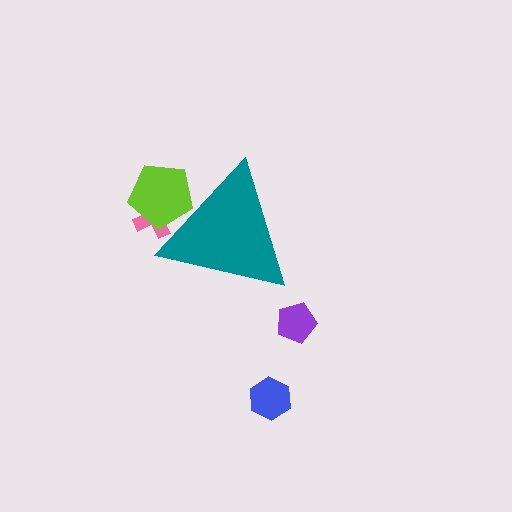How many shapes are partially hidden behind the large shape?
3 shapes are partially hidden.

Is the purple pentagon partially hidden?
No, the purple pentagon is fully visible.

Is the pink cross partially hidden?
Yes, the pink cross is partially hidden behind the teal triangle.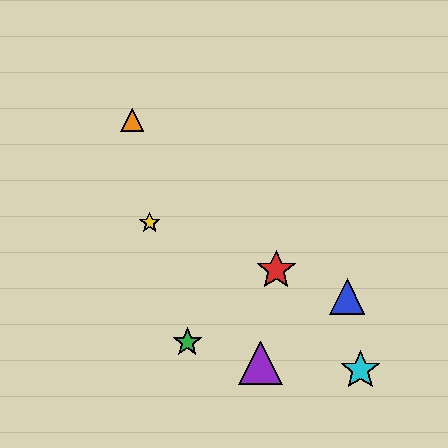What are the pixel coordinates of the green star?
The green star is at (187, 342).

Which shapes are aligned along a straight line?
The red star, the blue triangle, the yellow star are aligned along a straight line.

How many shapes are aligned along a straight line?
3 shapes (the red star, the blue triangle, the yellow star) are aligned along a straight line.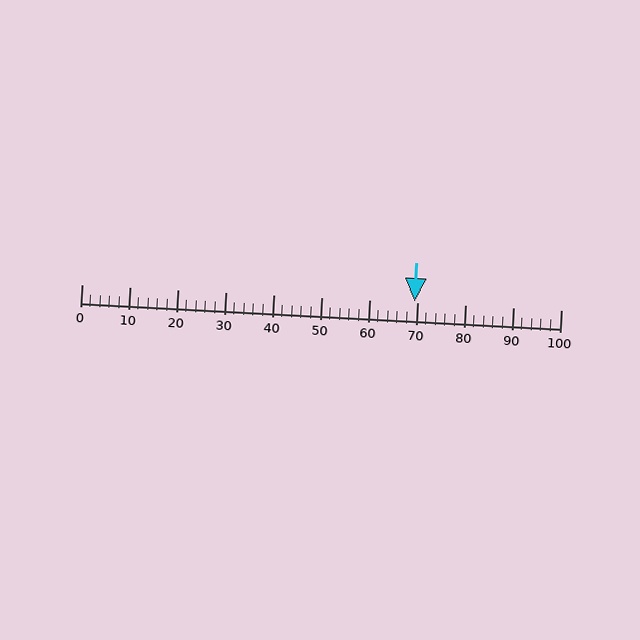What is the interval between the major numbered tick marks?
The major tick marks are spaced 10 units apart.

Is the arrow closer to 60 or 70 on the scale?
The arrow is closer to 70.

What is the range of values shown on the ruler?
The ruler shows values from 0 to 100.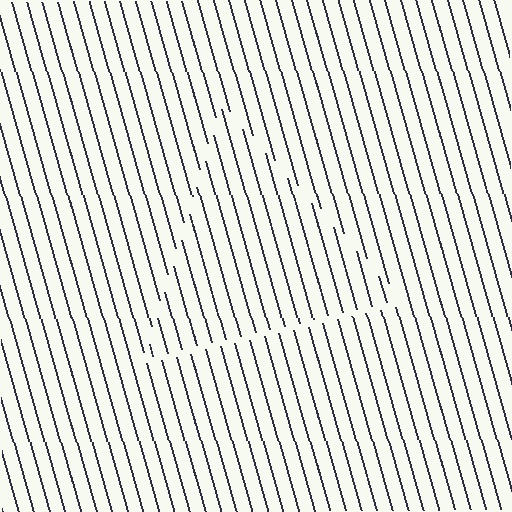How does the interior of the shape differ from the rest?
The interior of the shape contains the same grating, shifted by half a period — the contour is defined by the phase discontinuity where line-ends from the inner and outer gratings abut.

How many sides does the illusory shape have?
3 sides — the line-ends trace a triangle.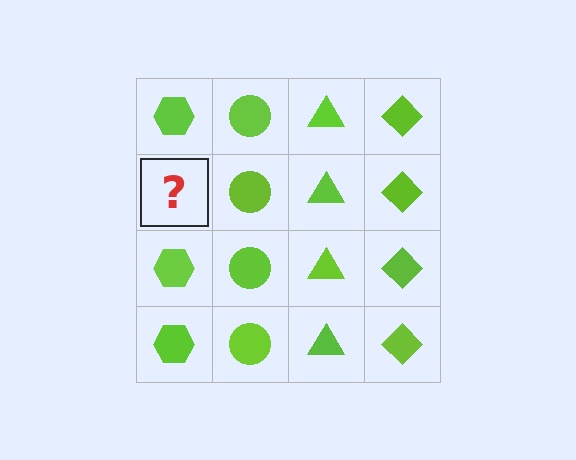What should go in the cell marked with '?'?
The missing cell should contain a lime hexagon.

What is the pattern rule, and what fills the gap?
The rule is that each column has a consistent shape. The gap should be filled with a lime hexagon.